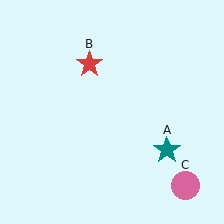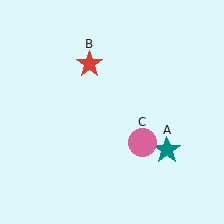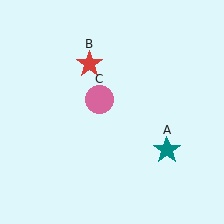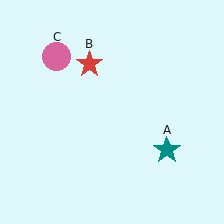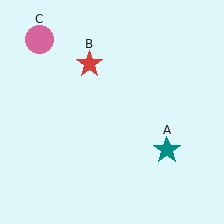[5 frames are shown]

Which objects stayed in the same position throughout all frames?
Teal star (object A) and red star (object B) remained stationary.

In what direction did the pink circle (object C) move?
The pink circle (object C) moved up and to the left.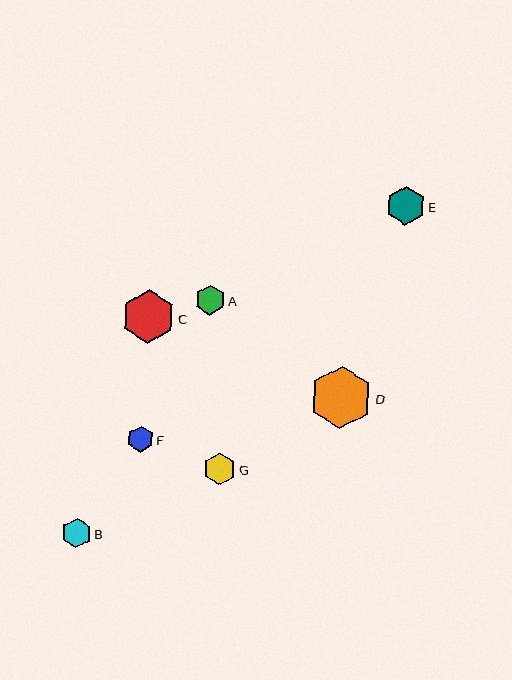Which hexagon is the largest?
Hexagon D is the largest with a size of approximately 63 pixels.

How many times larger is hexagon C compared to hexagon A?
Hexagon C is approximately 1.8 times the size of hexagon A.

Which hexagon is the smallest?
Hexagon F is the smallest with a size of approximately 26 pixels.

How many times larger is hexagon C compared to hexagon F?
Hexagon C is approximately 2.0 times the size of hexagon F.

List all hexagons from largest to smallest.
From largest to smallest: D, C, E, G, A, B, F.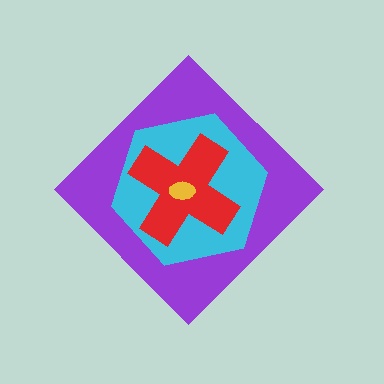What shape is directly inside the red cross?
The yellow ellipse.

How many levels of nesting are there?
4.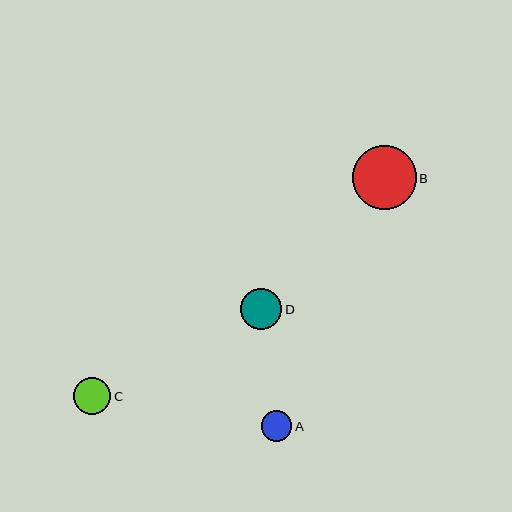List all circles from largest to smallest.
From largest to smallest: B, D, C, A.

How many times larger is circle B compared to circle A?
Circle B is approximately 2.1 times the size of circle A.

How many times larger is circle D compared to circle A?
Circle D is approximately 1.3 times the size of circle A.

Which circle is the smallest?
Circle A is the smallest with a size of approximately 31 pixels.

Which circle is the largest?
Circle B is the largest with a size of approximately 64 pixels.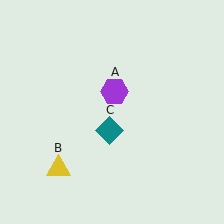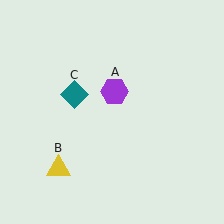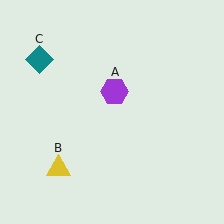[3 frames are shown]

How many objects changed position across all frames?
1 object changed position: teal diamond (object C).